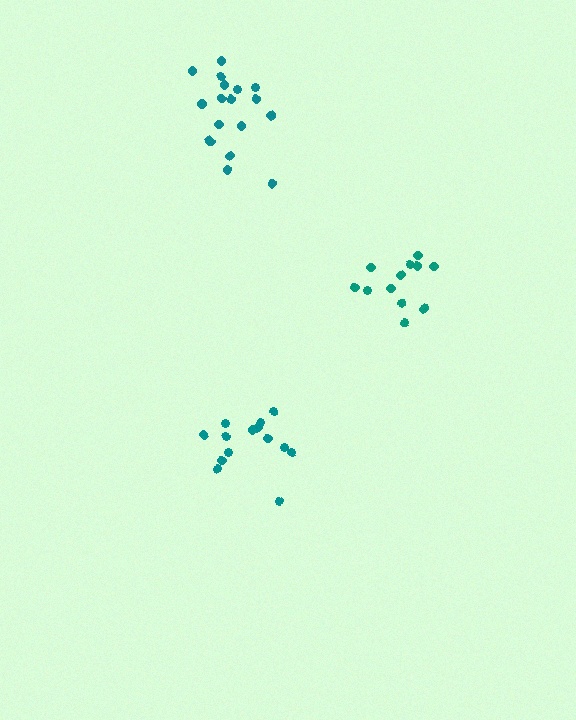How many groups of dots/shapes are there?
There are 3 groups.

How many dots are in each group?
Group 1: 14 dots, Group 2: 18 dots, Group 3: 13 dots (45 total).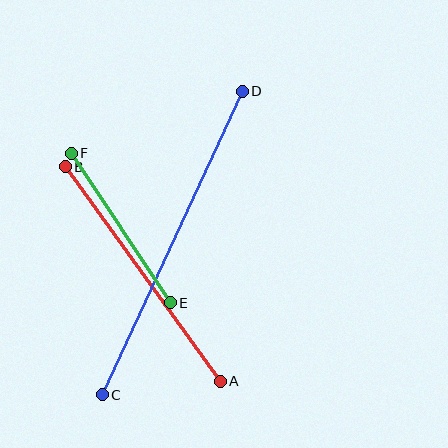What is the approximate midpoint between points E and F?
The midpoint is at approximately (121, 228) pixels.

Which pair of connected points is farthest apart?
Points C and D are farthest apart.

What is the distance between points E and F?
The distance is approximately 179 pixels.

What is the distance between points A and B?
The distance is approximately 265 pixels.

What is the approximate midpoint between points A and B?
The midpoint is at approximately (143, 274) pixels.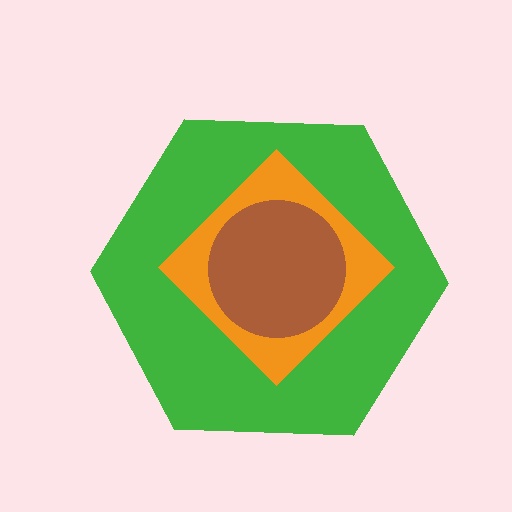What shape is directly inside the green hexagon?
The orange diamond.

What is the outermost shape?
The green hexagon.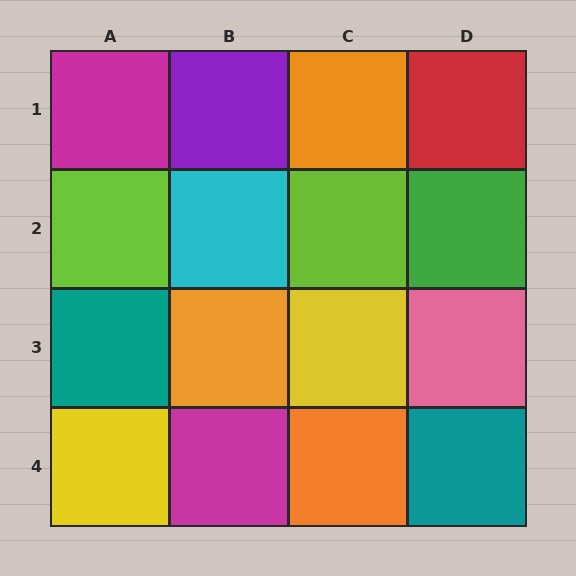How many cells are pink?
1 cell is pink.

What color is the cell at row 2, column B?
Cyan.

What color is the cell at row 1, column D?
Red.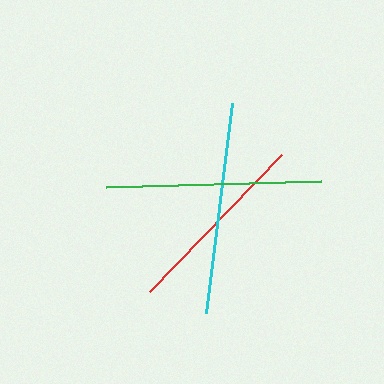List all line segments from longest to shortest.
From longest to shortest: green, cyan, red.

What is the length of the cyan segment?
The cyan segment is approximately 212 pixels long.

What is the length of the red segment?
The red segment is approximately 190 pixels long.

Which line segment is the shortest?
The red line is the shortest at approximately 190 pixels.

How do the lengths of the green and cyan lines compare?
The green and cyan lines are approximately the same length.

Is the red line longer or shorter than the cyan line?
The cyan line is longer than the red line.